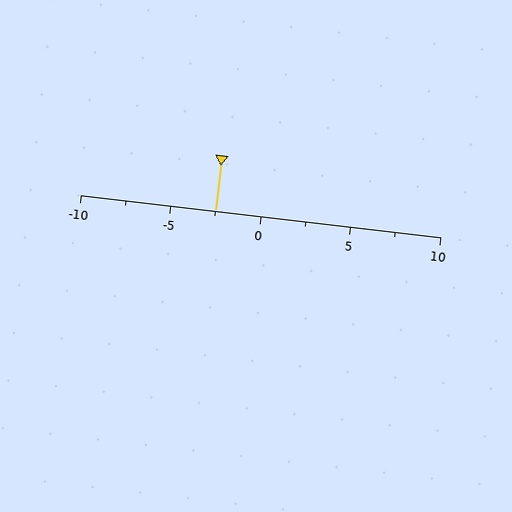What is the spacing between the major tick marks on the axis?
The major ticks are spaced 5 apart.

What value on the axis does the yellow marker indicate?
The marker indicates approximately -2.5.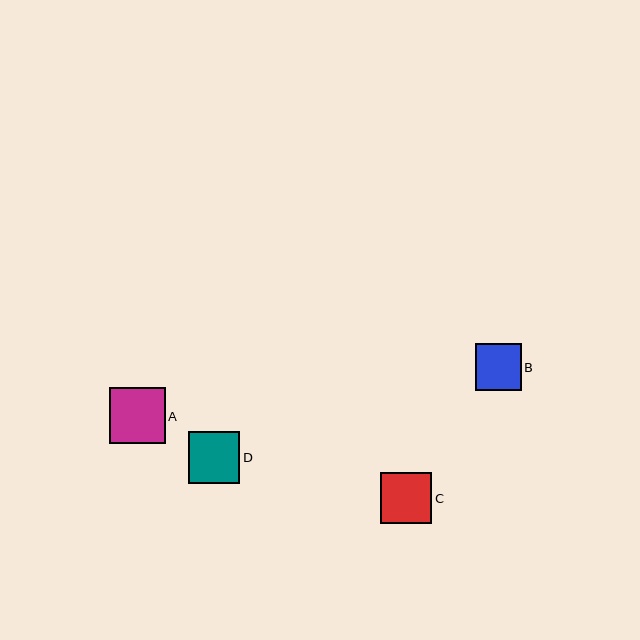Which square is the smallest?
Square B is the smallest with a size of approximately 46 pixels.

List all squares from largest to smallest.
From largest to smallest: A, D, C, B.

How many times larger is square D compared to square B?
Square D is approximately 1.1 times the size of square B.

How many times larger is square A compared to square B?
Square A is approximately 1.2 times the size of square B.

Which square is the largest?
Square A is the largest with a size of approximately 56 pixels.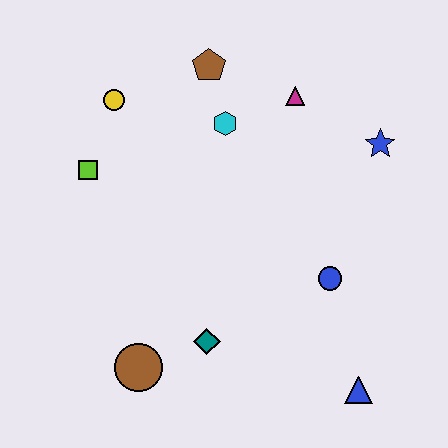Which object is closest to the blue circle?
The blue triangle is closest to the blue circle.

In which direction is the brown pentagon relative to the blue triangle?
The brown pentagon is above the blue triangle.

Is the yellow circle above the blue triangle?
Yes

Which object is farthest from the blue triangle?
The yellow circle is farthest from the blue triangle.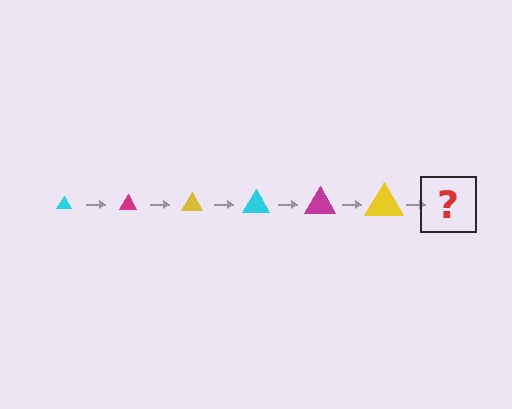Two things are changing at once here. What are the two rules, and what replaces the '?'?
The two rules are that the triangle grows larger each step and the color cycles through cyan, magenta, and yellow. The '?' should be a cyan triangle, larger than the previous one.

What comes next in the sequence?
The next element should be a cyan triangle, larger than the previous one.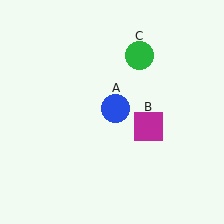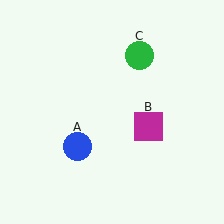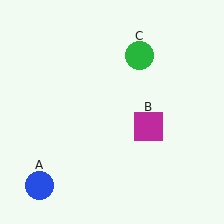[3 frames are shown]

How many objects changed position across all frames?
1 object changed position: blue circle (object A).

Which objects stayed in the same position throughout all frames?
Magenta square (object B) and green circle (object C) remained stationary.